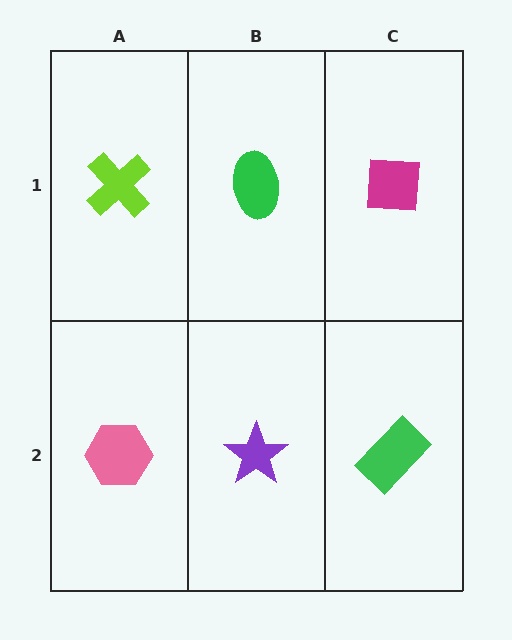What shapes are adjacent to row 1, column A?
A pink hexagon (row 2, column A), a green ellipse (row 1, column B).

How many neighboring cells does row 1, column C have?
2.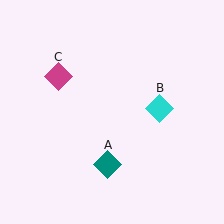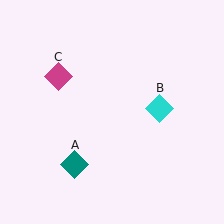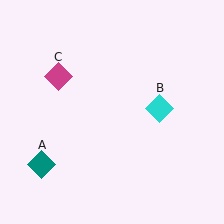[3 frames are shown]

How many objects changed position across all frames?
1 object changed position: teal diamond (object A).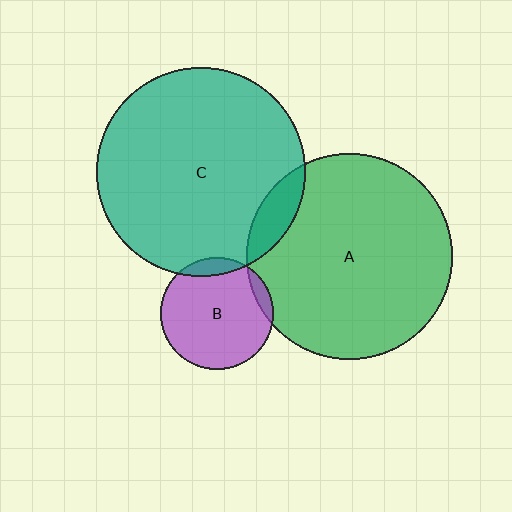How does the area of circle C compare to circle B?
Approximately 3.5 times.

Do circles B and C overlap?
Yes.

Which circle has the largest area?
Circle C (teal).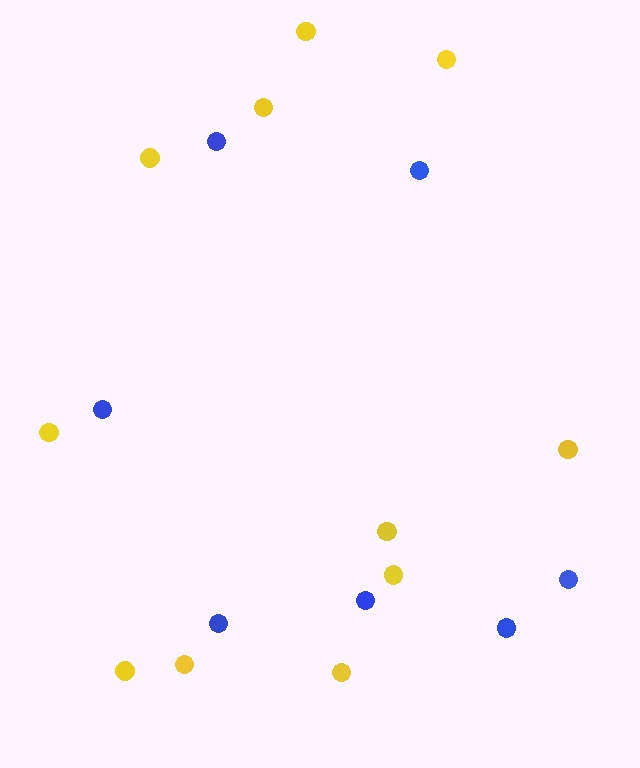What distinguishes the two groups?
There are 2 groups: one group of yellow circles (11) and one group of blue circles (7).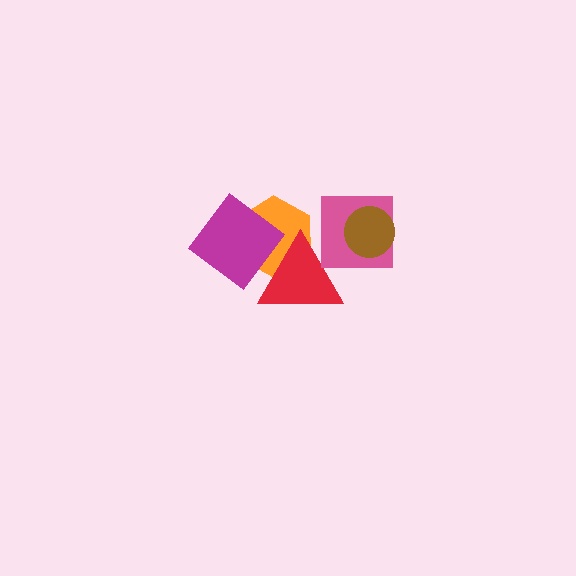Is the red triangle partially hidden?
Yes, it is partially covered by another shape.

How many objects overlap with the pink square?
2 objects overlap with the pink square.